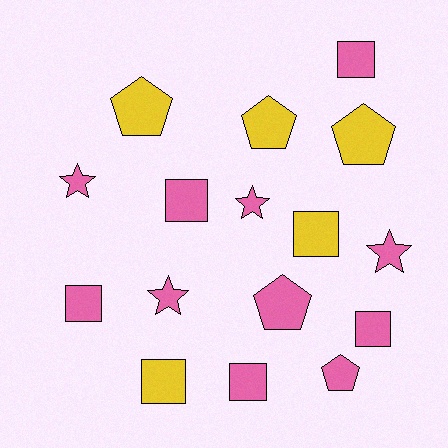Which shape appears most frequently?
Square, with 7 objects.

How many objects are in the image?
There are 16 objects.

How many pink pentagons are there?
There are 2 pink pentagons.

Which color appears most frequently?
Pink, with 11 objects.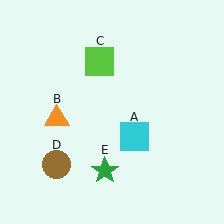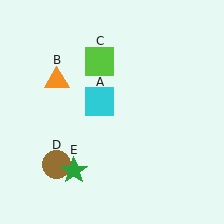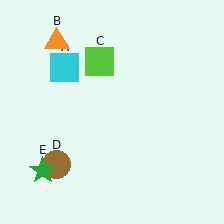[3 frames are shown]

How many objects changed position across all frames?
3 objects changed position: cyan square (object A), orange triangle (object B), green star (object E).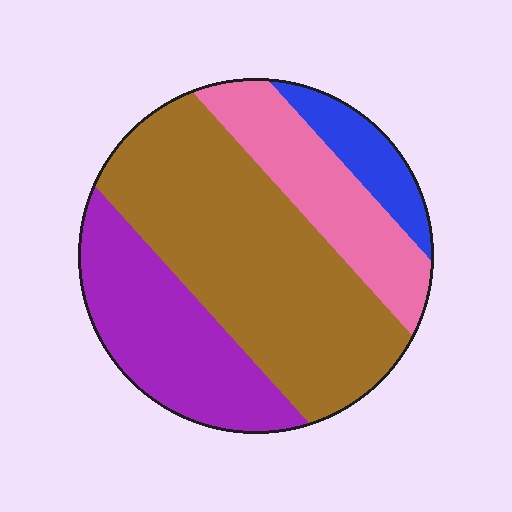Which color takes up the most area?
Brown, at roughly 45%.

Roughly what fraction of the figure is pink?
Pink takes up less than a quarter of the figure.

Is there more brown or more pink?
Brown.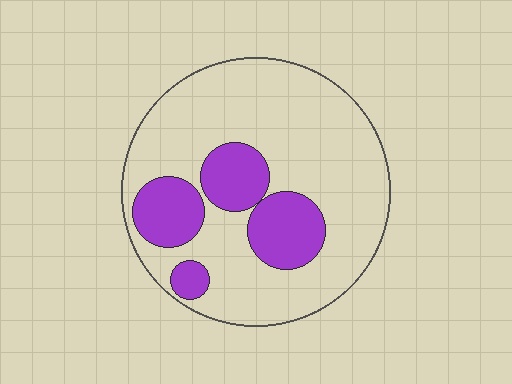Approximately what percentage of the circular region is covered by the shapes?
Approximately 25%.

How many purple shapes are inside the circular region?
4.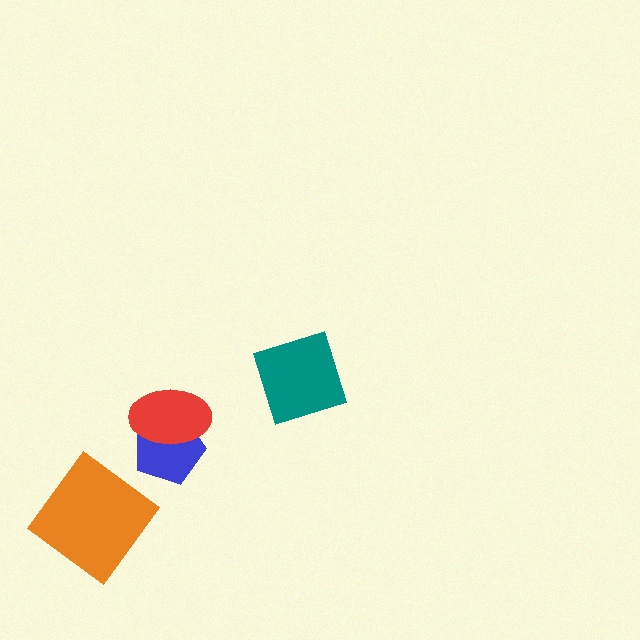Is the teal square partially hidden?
No, no other shape covers it.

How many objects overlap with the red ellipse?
1 object overlaps with the red ellipse.